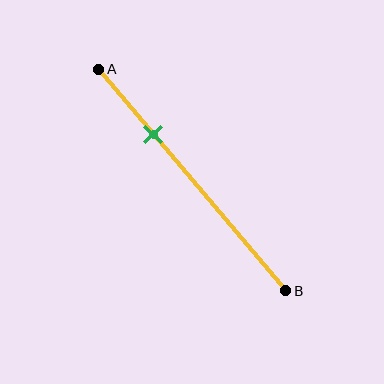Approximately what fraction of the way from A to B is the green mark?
The green mark is approximately 30% of the way from A to B.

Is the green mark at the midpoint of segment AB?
No, the mark is at about 30% from A, not at the 50% midpoint.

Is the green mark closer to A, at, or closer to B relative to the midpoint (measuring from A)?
The green mark is closer to point A than the midpoint of segment AB.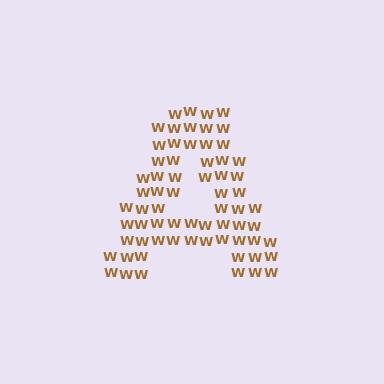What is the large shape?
The large shape is the letter A.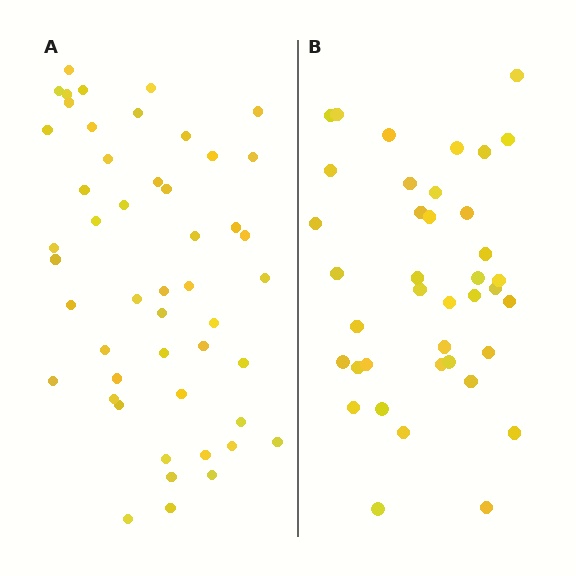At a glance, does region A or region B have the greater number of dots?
Region A (the left region) has more dots.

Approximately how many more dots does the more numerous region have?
Region A has roughly 10 or so more dots than region B.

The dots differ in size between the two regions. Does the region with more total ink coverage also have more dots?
No. Region B has more total ink coverage because its dots are larger, but region A actually contains more individual dots. Total area can be misleading — the number of items is what matters here.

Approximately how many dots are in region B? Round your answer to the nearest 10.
About 40 dots. (The exact count is 39, which rounds to 40.)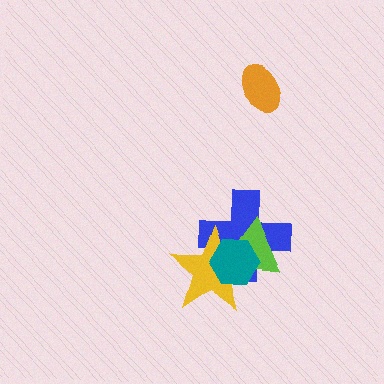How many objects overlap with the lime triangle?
3 objects overlap with the lime triangle.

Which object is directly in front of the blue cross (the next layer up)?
The lime triangle is directly in front of the blue cross.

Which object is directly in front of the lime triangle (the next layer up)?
The yellow star is directly in front of the lime triangle.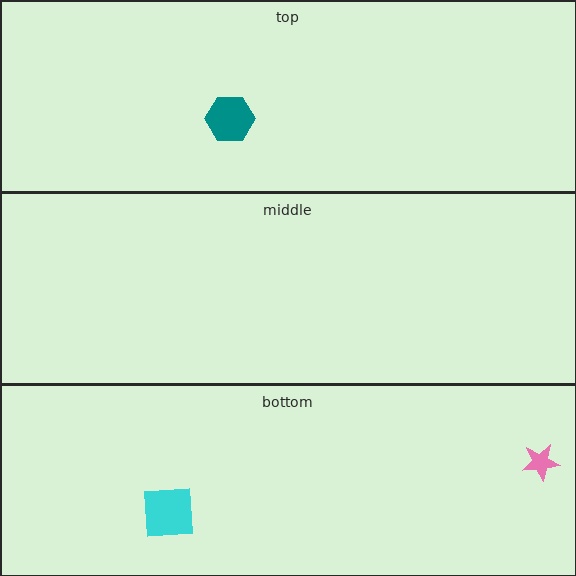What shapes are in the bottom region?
The pink star, the cyan square.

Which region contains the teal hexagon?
The top region.